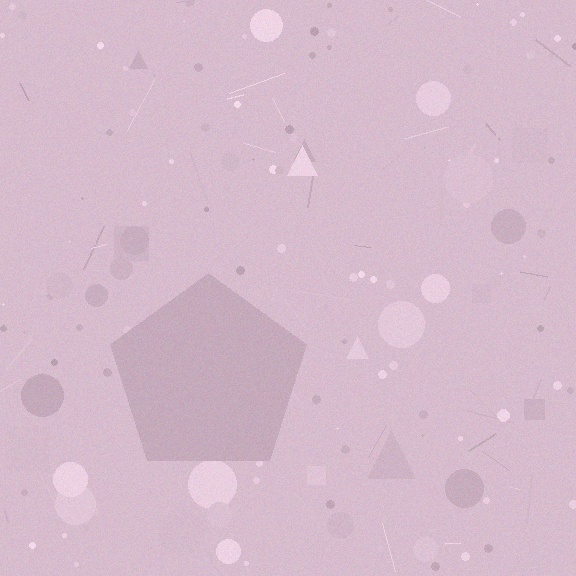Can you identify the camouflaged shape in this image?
The camouflaged shape is a pentagon.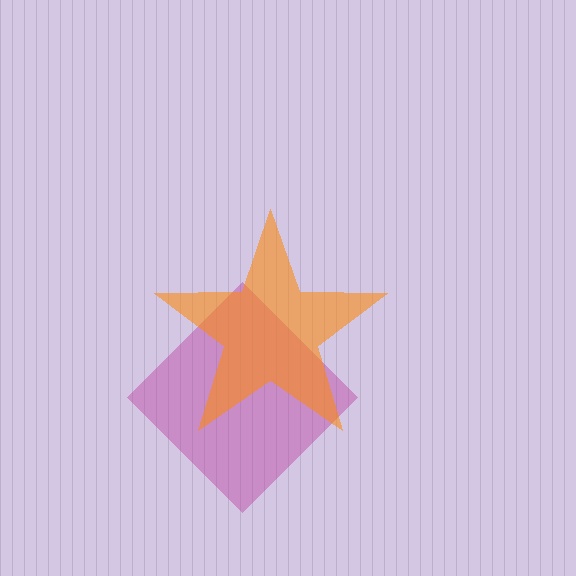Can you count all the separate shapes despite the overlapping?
Yes, there are 2 separate shapes.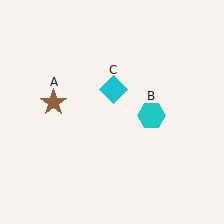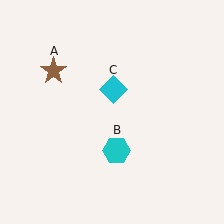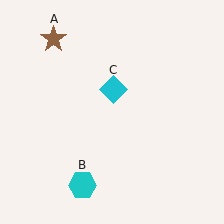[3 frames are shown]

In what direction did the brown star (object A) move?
The brown star (object A) moved up.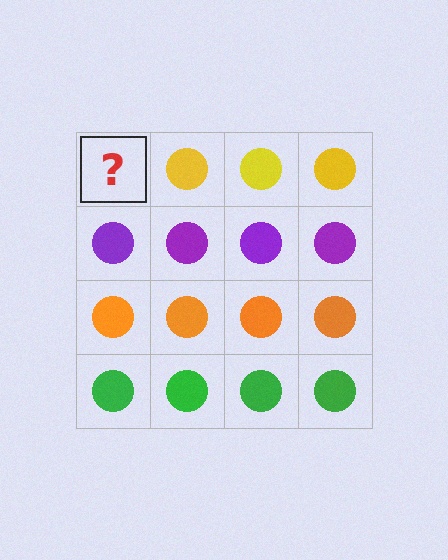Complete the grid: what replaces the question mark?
The question mark should be replaced with a yellow circle.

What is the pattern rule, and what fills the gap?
The rule is that each row has a consistent color. The gap should be filled with a yellow circle.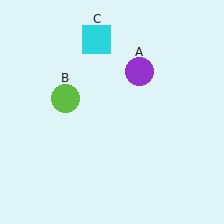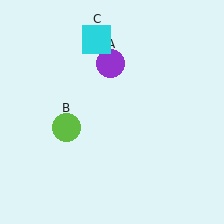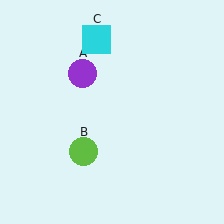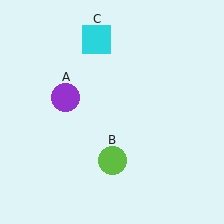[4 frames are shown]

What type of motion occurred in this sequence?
The purple circle (object A), lime circle (object B) rotated counterclockwise around the center of the scene.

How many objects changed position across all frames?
2 objects changed position: purple circle (object A), lime circle (object B).